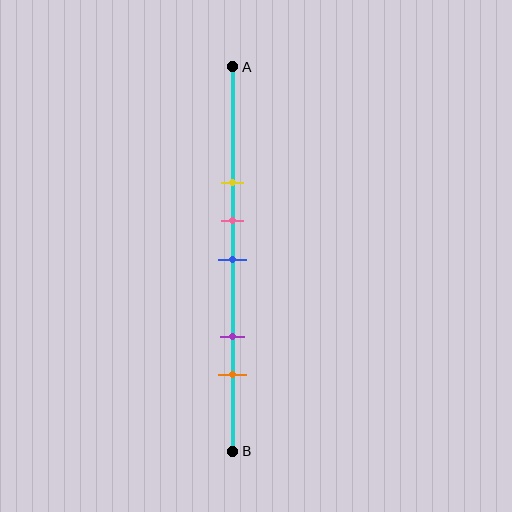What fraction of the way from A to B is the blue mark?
The blue mark is approximately 50% (0.5) of the way from A to B.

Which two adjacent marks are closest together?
The pink and blue marks are the closest adjacent pair.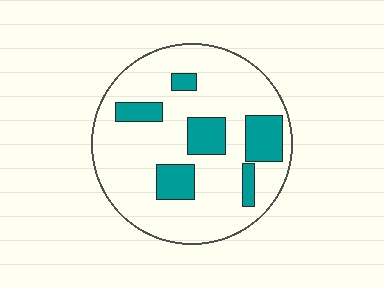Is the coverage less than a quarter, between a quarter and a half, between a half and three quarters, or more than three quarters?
Less than a quarter.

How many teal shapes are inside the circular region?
6.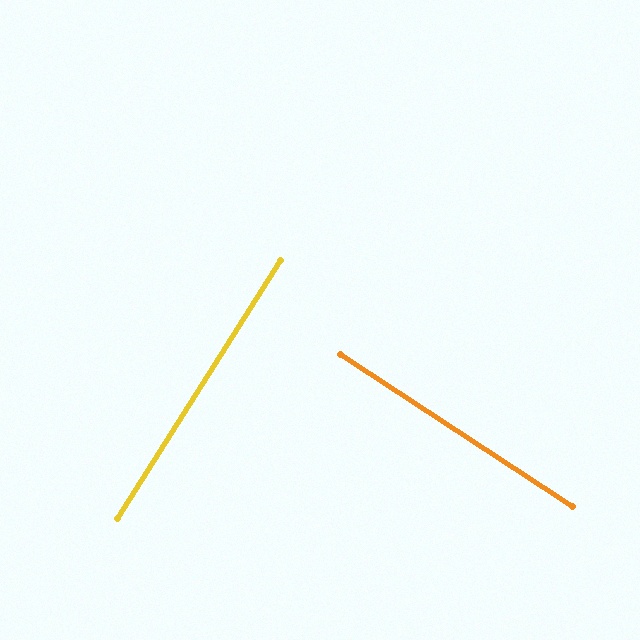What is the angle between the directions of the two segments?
Approximately 89 degrees.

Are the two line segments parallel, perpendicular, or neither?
Perpendicular — they meet at approximately 89°.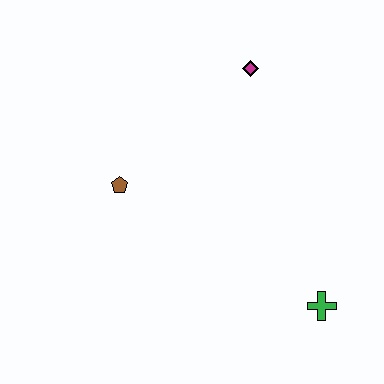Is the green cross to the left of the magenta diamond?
No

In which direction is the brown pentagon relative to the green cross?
The brown pentagon is to the left of the green cross.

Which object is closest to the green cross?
The brown pentagon is closest to the green cross.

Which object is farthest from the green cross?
The magenta diamond is farthest from the green cross.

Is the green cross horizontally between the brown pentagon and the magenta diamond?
No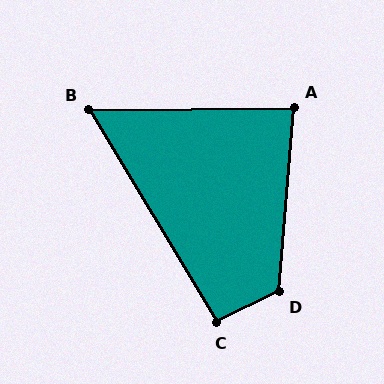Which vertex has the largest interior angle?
D, at approximately 120 degrees.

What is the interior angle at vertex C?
Approximately 95 degrees (approximately right).